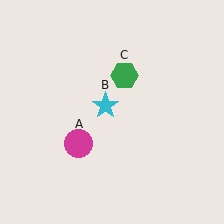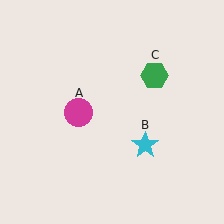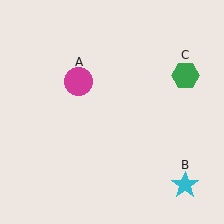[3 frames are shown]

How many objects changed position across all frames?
3 objects changed position: magenta circle (object A), cyan star (object B), green hexagon (object C).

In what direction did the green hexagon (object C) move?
The green hexagon (object C) moved right.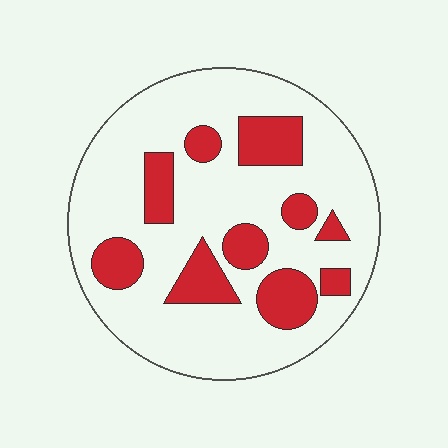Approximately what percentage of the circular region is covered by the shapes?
Approximately 25%.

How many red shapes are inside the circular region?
10.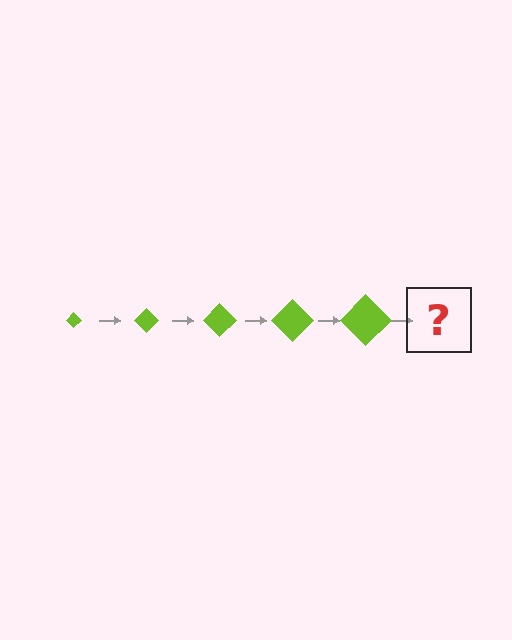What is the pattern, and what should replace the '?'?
The pattern is that the diamond gets progressively larger each step. The '?' should be a lime diamond, larger than the previous one.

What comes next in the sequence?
The next element should be a lime diamond, larger than the previous one.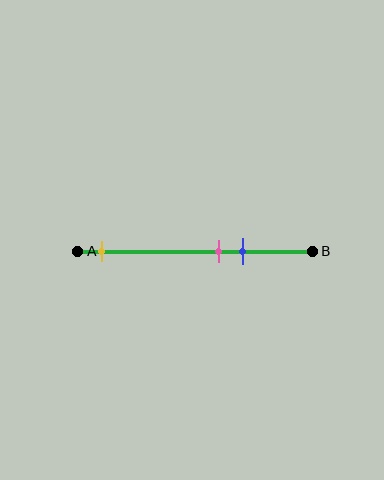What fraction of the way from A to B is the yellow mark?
The yellow mark is approximately 10% (0.1) of the way from A to B.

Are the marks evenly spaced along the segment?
No, the marks are not evenly spaced.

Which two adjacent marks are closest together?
The pink and blue marks are the closest adjacent pair.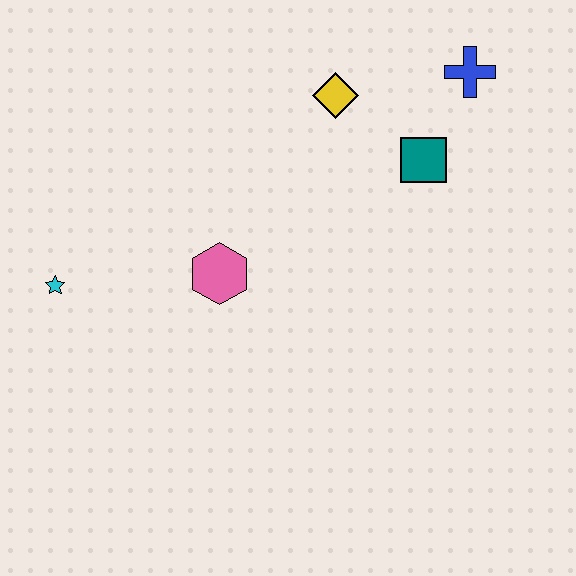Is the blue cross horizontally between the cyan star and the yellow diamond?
No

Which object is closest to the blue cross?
The teal square is closest to the blue cross.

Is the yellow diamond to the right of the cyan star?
Yes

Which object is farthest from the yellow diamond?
The cyan star is farthest from the yellow diamond.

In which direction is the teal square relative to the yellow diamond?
The teal square is to the right of the yellow diamond.